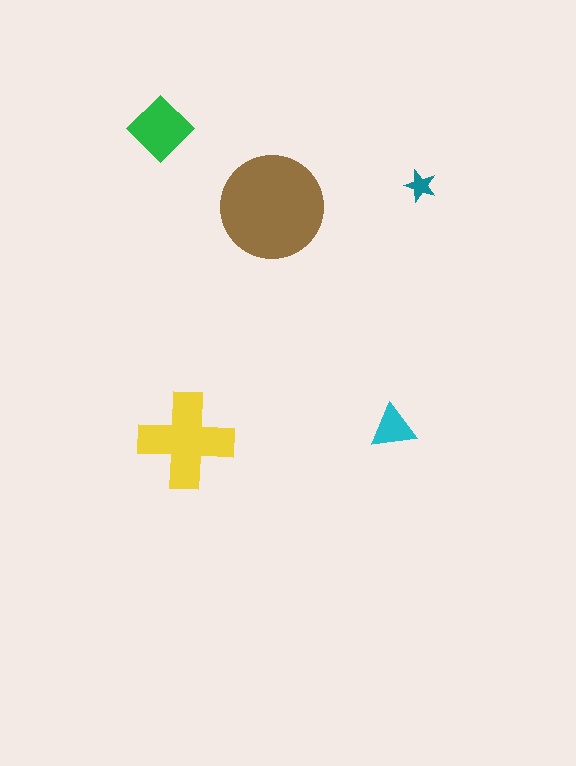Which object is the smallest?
The teal star.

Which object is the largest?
The brown circle.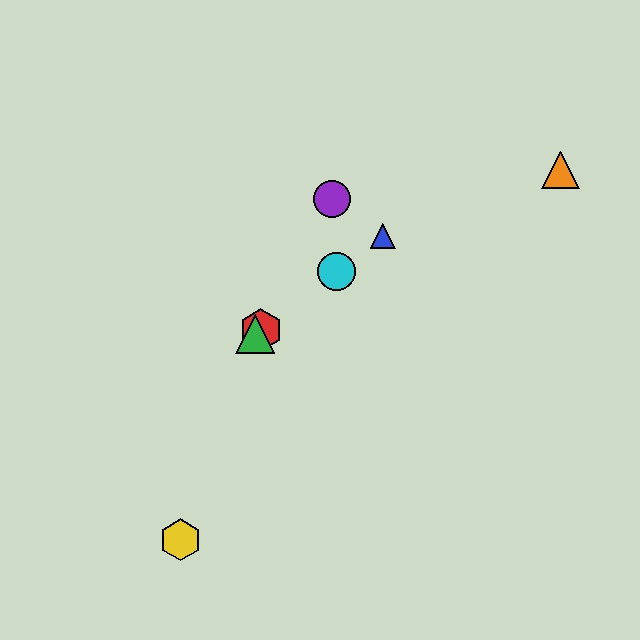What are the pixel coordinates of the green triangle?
The green triangle is at (255, 334).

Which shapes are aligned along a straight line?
The red hexagon, the blue triangle, the green triangle, the cyan circle are aligned along a straight line.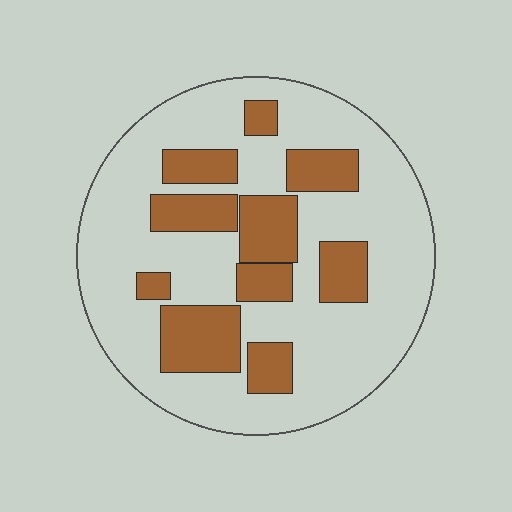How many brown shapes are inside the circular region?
10.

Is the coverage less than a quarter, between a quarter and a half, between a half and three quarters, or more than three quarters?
Between a quarter and a half.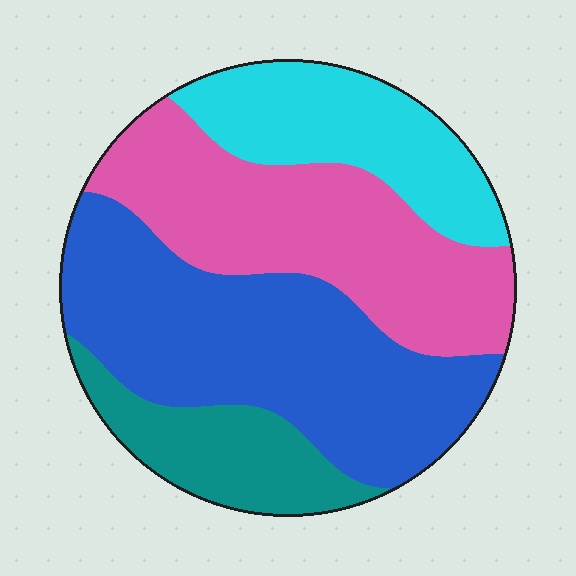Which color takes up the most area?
Blue, at roughly 35%.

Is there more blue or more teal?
Blue.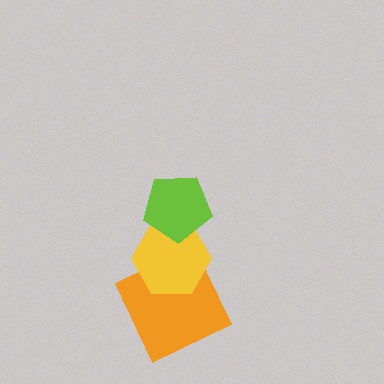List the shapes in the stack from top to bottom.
From top to bottom: the lime pentagon, the yellow hexagon, the orange square.